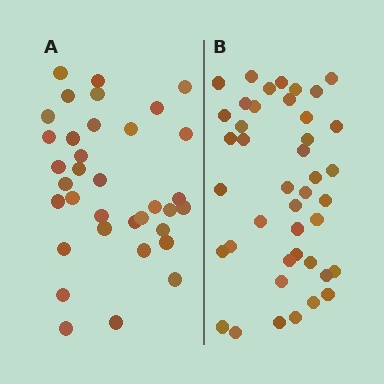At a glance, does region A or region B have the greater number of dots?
Region B (the right region) has more dots.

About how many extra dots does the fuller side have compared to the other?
Region B has roughly 8 or so more dots than region A.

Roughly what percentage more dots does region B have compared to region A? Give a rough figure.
About 20% more.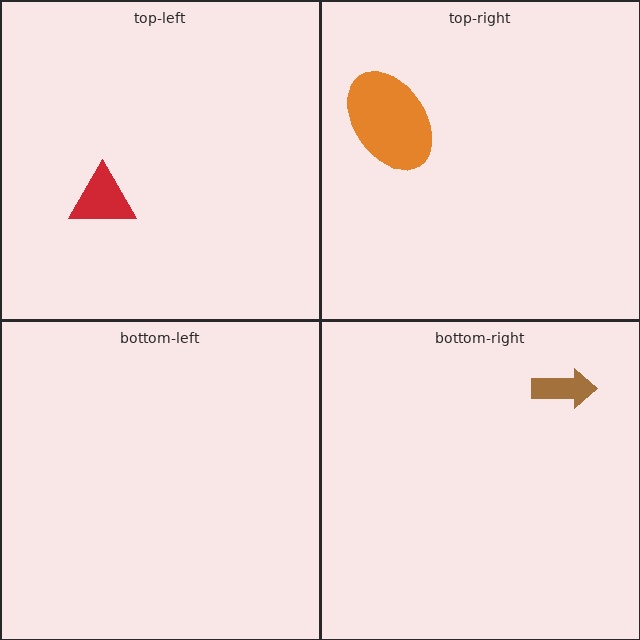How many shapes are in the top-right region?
1.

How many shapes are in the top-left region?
1.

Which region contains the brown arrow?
The bottom-right region.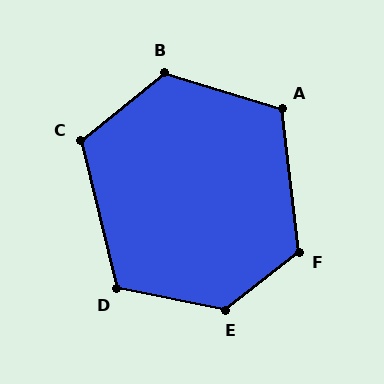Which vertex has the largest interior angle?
E, at approximately 131 degrees.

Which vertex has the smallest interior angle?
A, at approximately 114 degrees.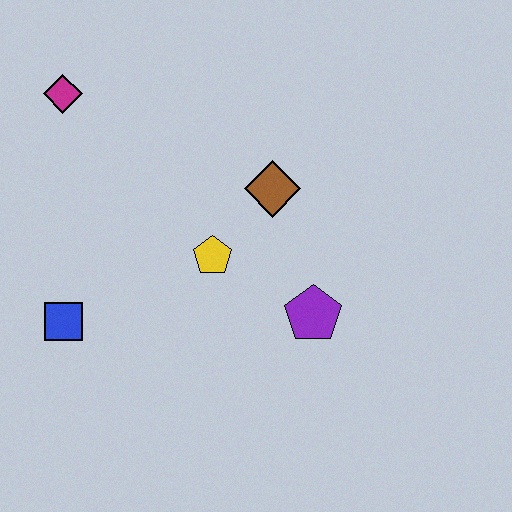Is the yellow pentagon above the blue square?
Yes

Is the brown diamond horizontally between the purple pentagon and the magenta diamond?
Yes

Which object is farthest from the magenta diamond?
The purple pentagon is farthest from the magenta diamond.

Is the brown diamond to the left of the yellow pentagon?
No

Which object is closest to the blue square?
The yellow pentagon is closest to the blue square.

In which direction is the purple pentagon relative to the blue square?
The purple pentagon is to the right of the blue square.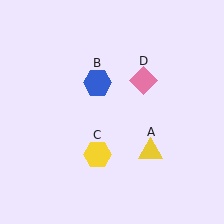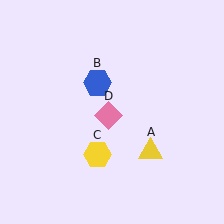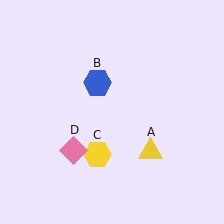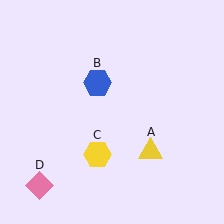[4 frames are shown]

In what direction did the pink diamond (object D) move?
The pink diamond (object D) moved down and to the left.